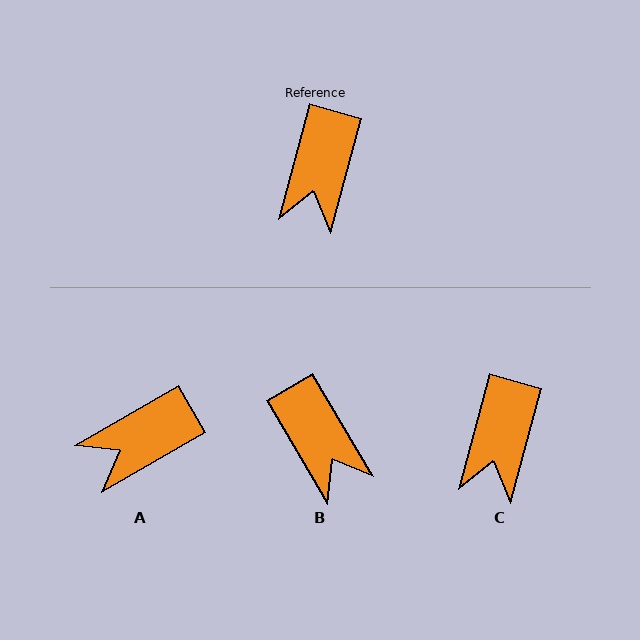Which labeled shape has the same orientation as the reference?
C.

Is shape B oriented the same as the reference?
No, it is off by about 46 degrees.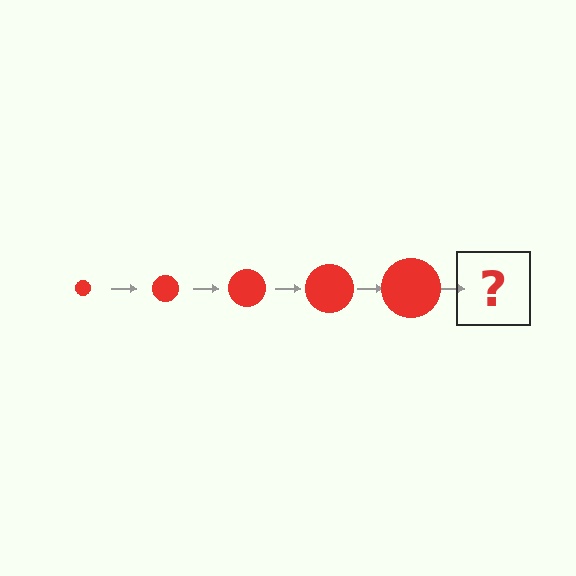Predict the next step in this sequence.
The next step is a red circle, larger than the previous one.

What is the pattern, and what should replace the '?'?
The pattern is that the circle gets progressively larger each step. The '?' should be a red circle, larger than the previous one.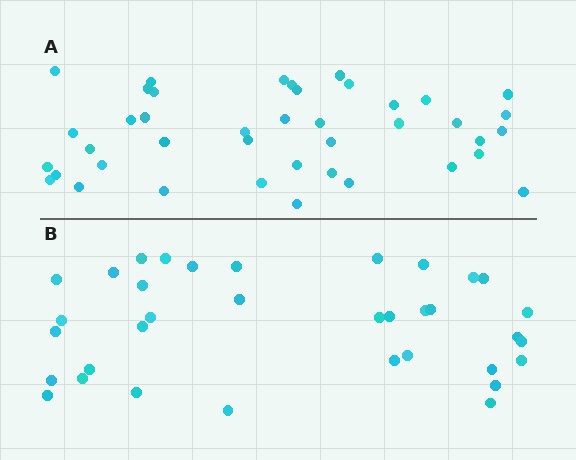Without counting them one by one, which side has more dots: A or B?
Region A (the top region) has more dots.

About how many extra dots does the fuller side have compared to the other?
Region A has about 6 more dots than region B.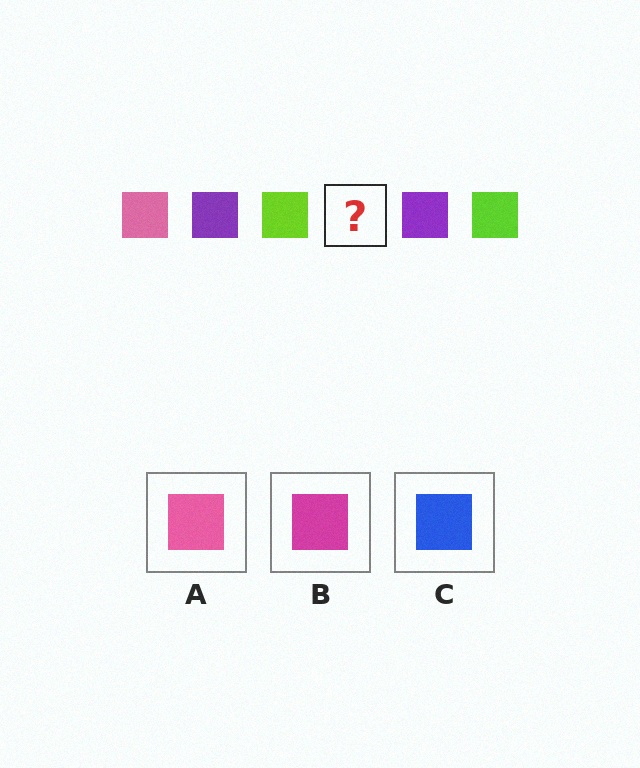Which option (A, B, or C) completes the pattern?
A.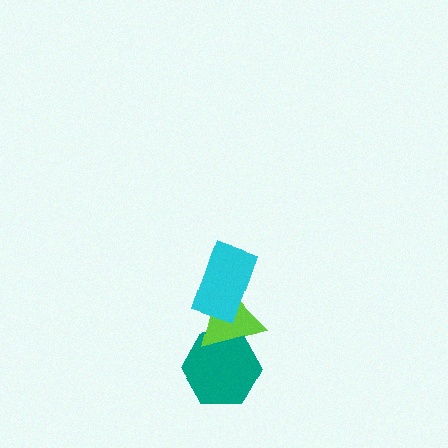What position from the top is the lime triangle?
The lime triangle is 2nd from the top.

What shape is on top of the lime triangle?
The cyan rectangle is on top of the lime triangle.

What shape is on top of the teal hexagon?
The lime triangle is on top of the teal hexagon.